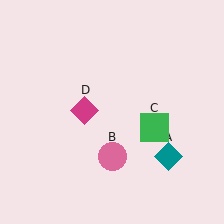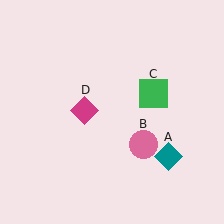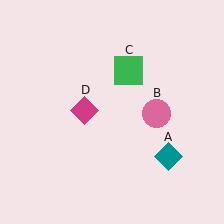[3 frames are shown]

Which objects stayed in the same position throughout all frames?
Teal diamond (object A) and magenta diamond (object D) remained stationary.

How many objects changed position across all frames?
2 objects changed position: pink circle (object B), green square (object C).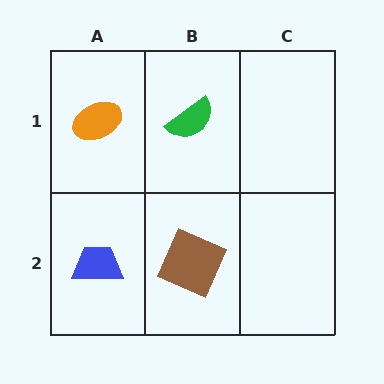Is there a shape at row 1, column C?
No, that cell is empty.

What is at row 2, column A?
A blue trapezoid.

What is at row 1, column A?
An orange ellipse.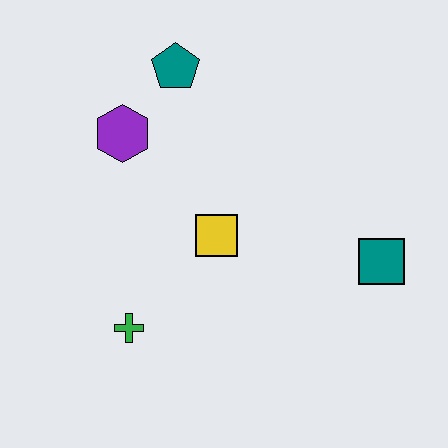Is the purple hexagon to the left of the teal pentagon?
Yes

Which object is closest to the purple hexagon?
The teal pentagon is closest to the purple hexagon.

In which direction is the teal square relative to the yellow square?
The teal square is to the right of the yellow square.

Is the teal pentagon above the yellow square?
Yes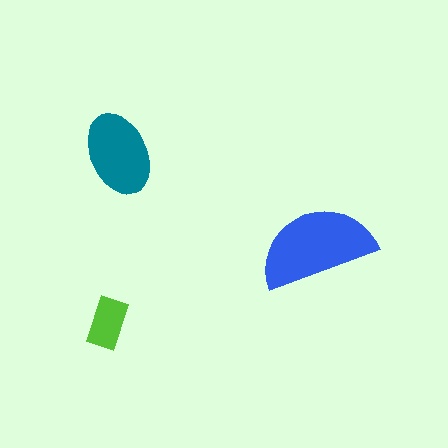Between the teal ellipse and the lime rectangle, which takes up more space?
The teal ellipse.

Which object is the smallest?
The lime rectangle.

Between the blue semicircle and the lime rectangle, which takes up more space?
The blue semicircle.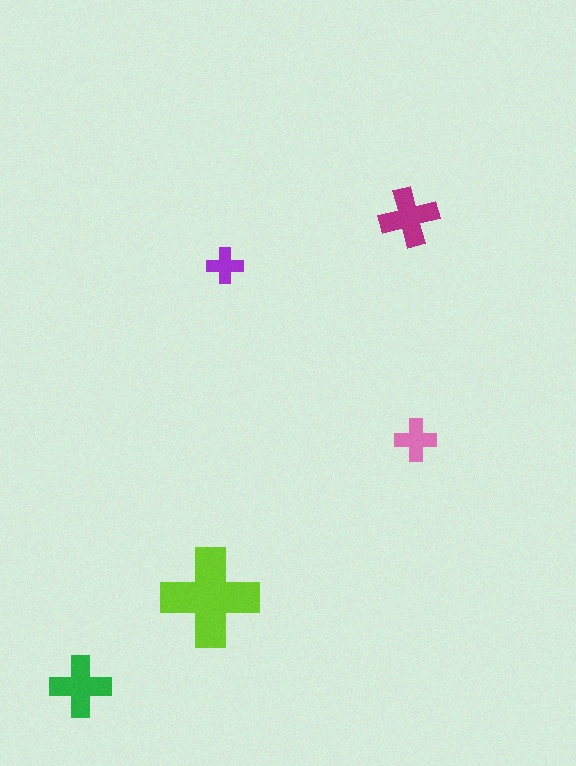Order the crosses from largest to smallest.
the lime one, the green one, the magenta one, the pink one, the purple one.